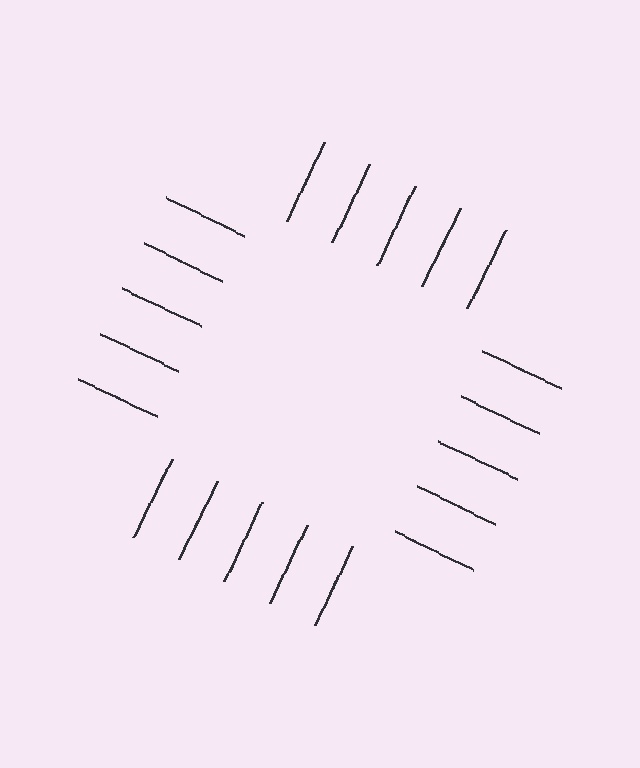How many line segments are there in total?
20 — 5 along each of the 4 edges.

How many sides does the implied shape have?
4 sides — the line-ends trace a square.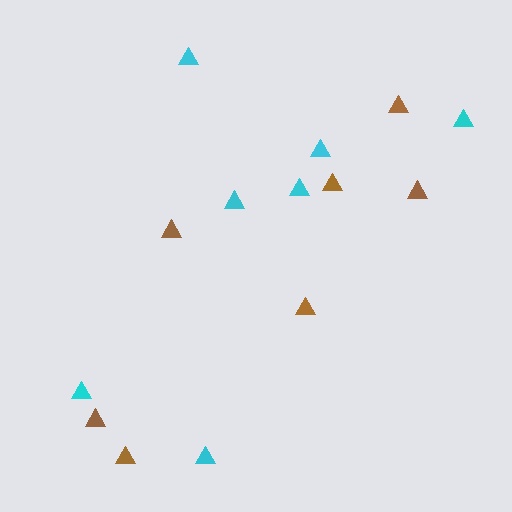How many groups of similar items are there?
There are 2 groups: one group of cyan triangles (7) and one group of brown triangles (7).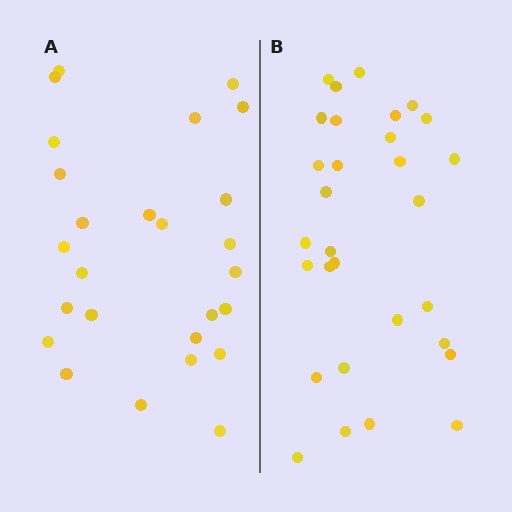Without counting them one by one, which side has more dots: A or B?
Region B (the right region) has more dots.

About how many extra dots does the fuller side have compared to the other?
Region B has about 4 more dots than region A.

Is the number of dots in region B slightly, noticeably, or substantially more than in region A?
Region B has only slightly more — the two regions are fairly close. The ratio is roughly 1.2 to 1.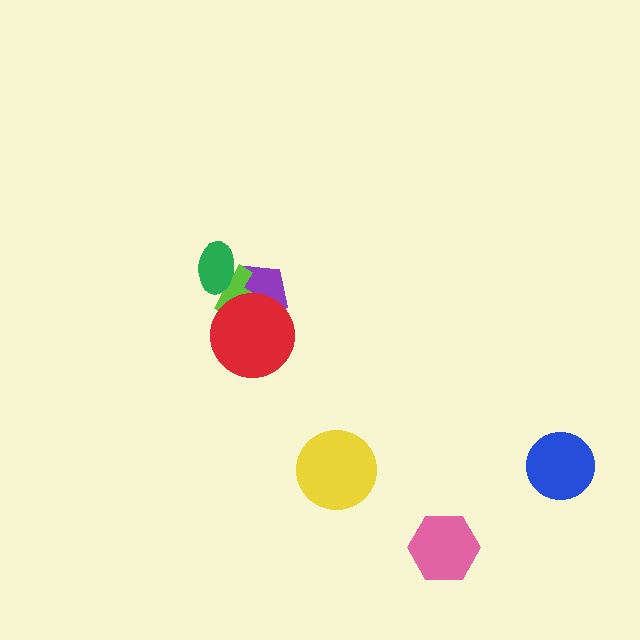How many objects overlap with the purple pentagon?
3 objects overlap with the purple pentagon.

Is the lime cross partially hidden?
Yes, it is partially covered by another shape.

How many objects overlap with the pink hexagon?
0 objects overlap with the pink hexagon.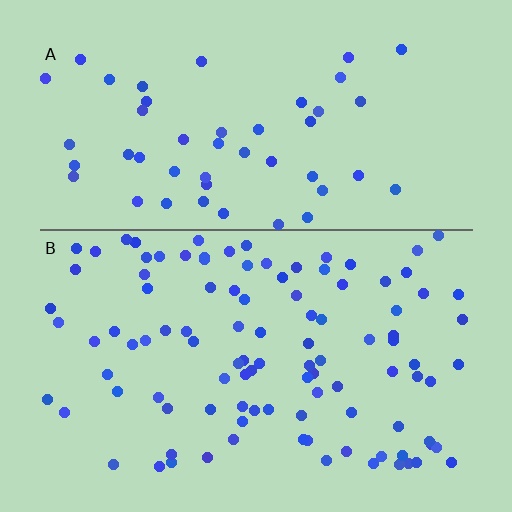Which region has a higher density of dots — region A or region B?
B (the bottom).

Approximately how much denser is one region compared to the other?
Approximately 2.1× — region B over region A.